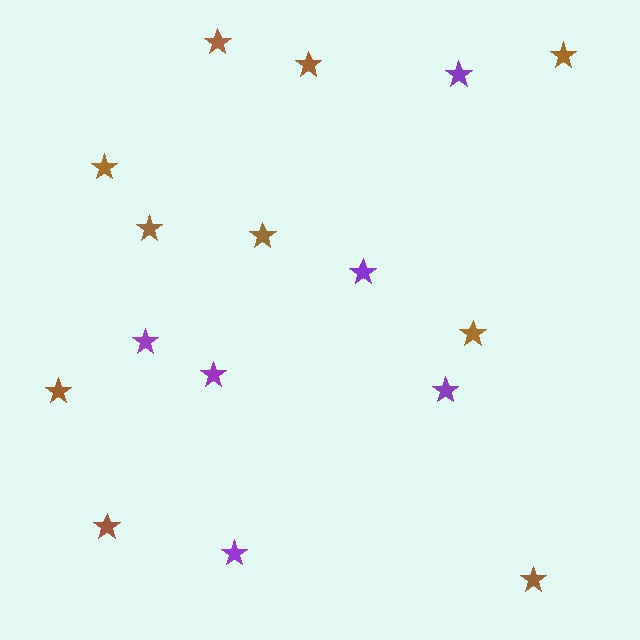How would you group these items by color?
There are 2 groups: one group of purple stars (6) and one group of brown stars (10).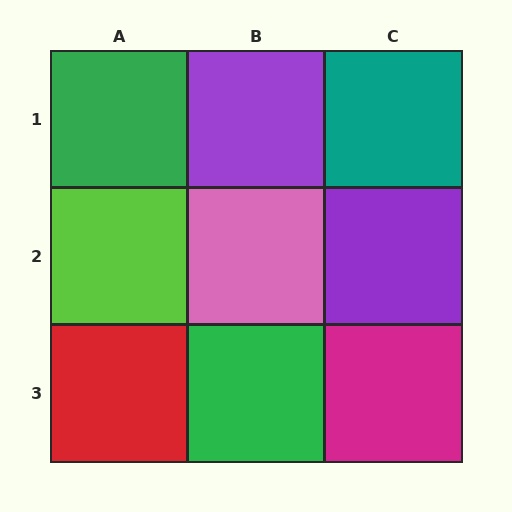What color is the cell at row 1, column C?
Teal.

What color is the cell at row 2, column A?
Lime.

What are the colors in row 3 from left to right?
Red, green, magenta.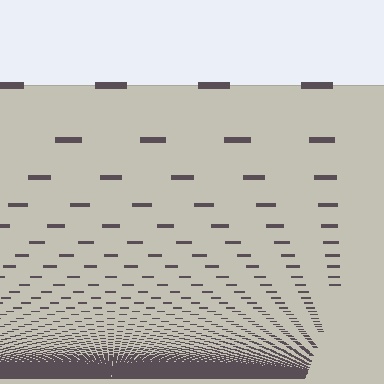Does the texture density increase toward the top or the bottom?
Density increases toward the bottom.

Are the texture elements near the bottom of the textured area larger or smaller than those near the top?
Smaller. The gradient is inverted — elements near the bottom are smaller and denser.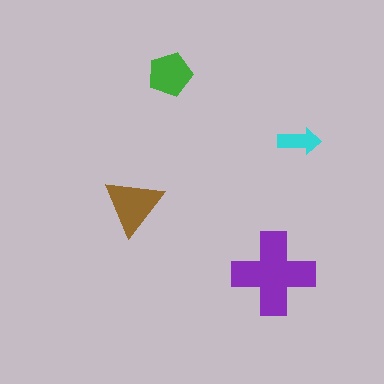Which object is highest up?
The green pentagon is topmost.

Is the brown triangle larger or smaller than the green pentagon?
Larger.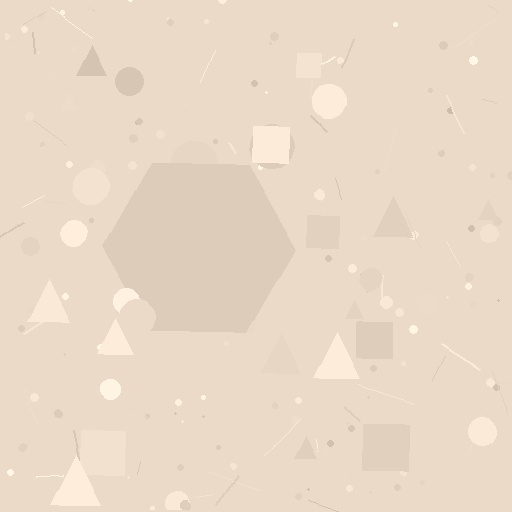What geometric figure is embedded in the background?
A hexagon is embedded in the background.